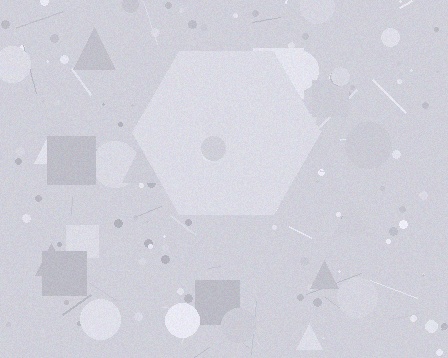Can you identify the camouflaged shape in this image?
The camouflaged shape is a hexagon.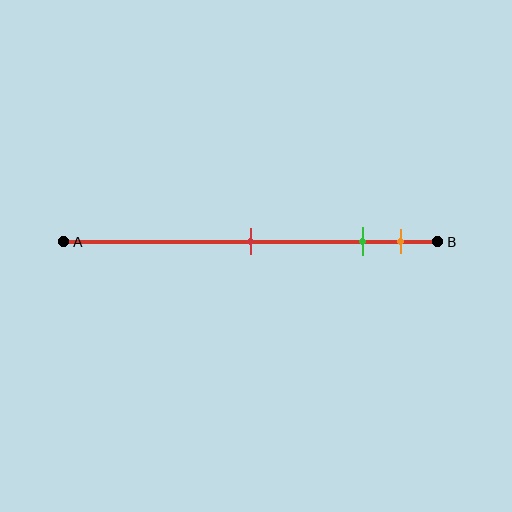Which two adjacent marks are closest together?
The green and orange marks are the closest adjacent pair.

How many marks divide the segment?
There are 3 marks dividing the segment.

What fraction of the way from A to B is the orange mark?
The orange mark is approximately 90% (0.9) of the way from A to B.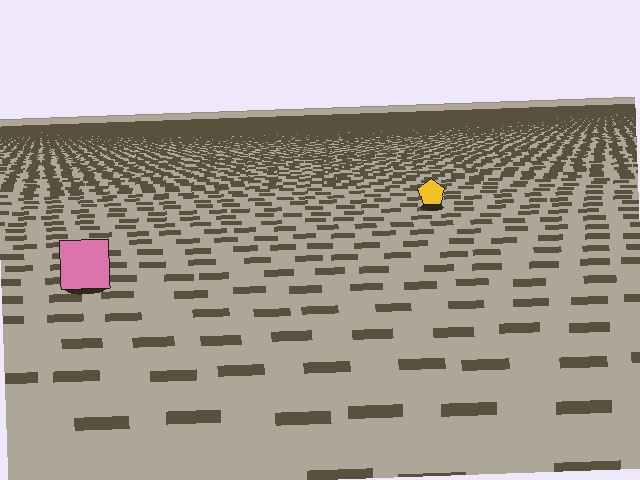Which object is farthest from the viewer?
The yellow pentagon is farthest from the viewer. It appears smaller and the ground texture around it is denser.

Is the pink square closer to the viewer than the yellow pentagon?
Yes. The pink square is closer — you can tell from the texture gradient: the ground texture is coarser near it.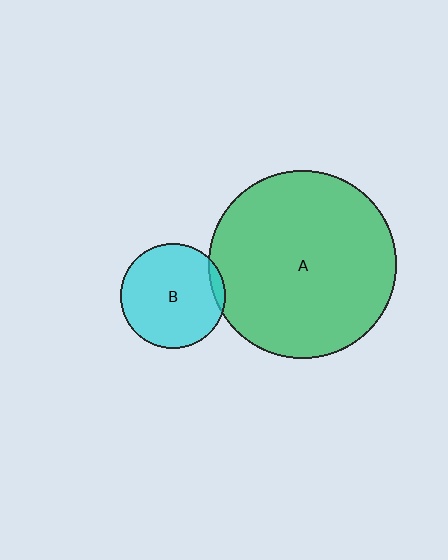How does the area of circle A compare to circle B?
Approximately 3.2 times.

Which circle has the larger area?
Circle A (green).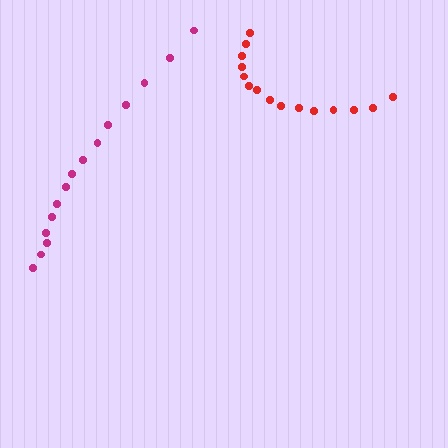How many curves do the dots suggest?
There are 2 distinct paths.